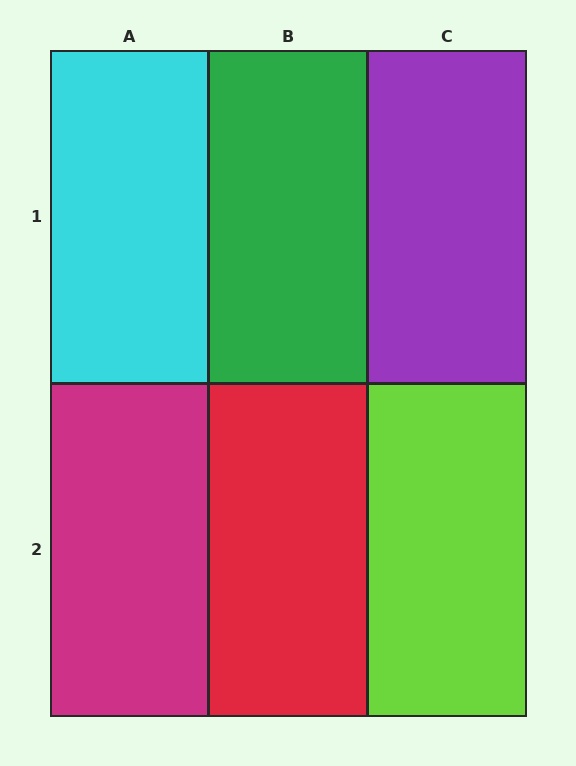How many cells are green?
1 cell is green.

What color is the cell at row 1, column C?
Purple.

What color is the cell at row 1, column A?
Cyan.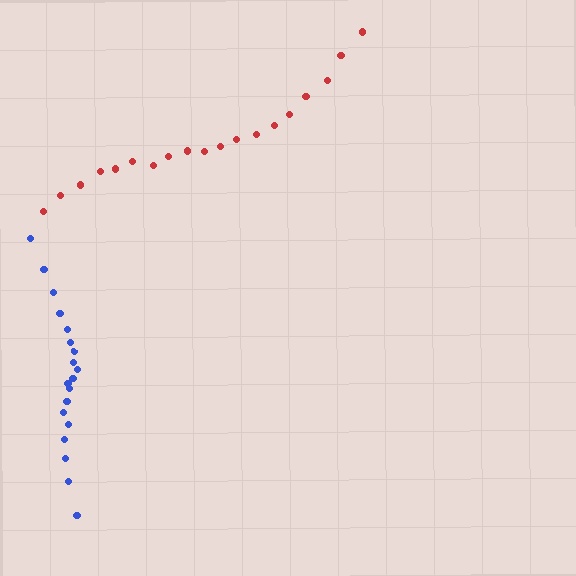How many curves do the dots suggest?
There are 2 distinct paths.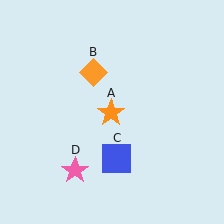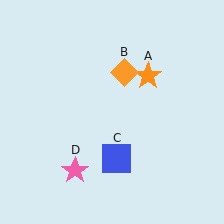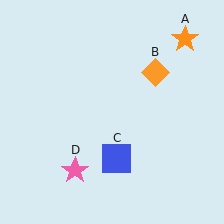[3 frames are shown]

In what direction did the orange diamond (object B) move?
The orange diamond (object B) moved right.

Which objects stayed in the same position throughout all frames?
Blue square (object C) and pink star (object D) remained stationary.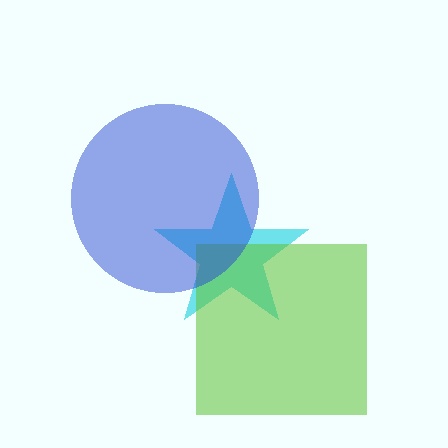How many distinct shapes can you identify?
There are 3 distinct shapes: a cyan star, a lime square, a blue circle.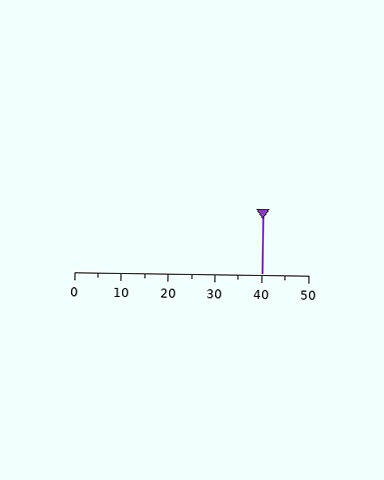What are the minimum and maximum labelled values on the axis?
The axis runs from 0 to 50.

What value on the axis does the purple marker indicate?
The marker indicates approximately 40.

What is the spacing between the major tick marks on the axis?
The major ticks are spaced 10 apart.